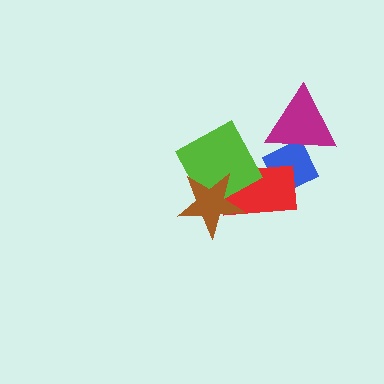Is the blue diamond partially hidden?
Yes, it is partially covered by another shape.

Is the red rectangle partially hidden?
Yes, it is partially covered by another shape.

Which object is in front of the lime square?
The brown star is in front of the lime square.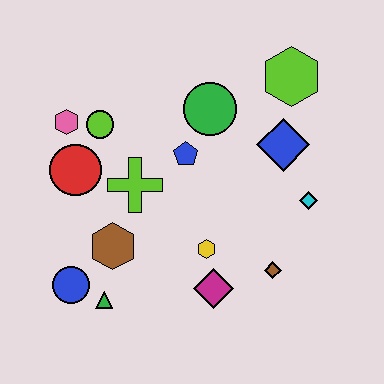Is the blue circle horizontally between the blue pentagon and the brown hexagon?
No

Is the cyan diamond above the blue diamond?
No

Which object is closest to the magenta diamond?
The yellow hexagon is closest to the magenta diamond.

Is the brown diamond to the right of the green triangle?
Yes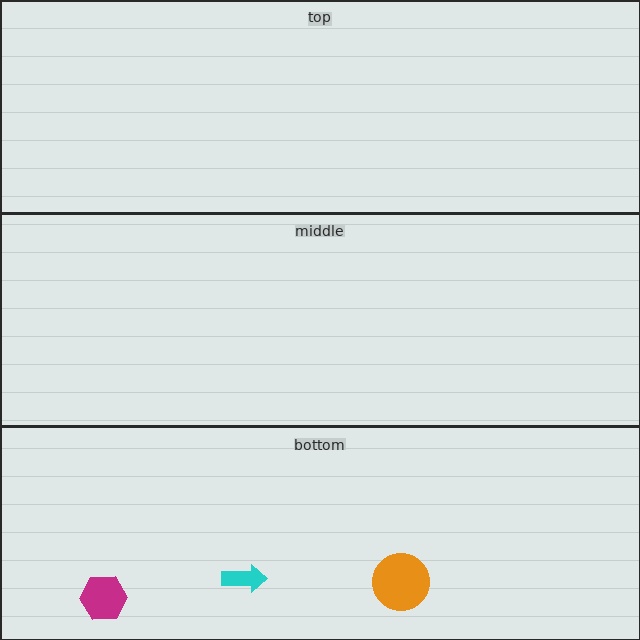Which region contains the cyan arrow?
The bottom region.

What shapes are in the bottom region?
The orange circle, the magenta hexagon, the cyan arrow.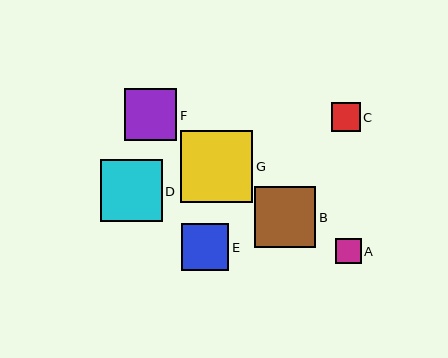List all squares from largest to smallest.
From largest to smallest: G, D, B, F, E, C, A.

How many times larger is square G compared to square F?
Square G is approximately 1.4 times the size of square F.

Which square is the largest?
Square G is the largest with a size of approximately 72 pixels.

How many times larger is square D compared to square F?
Square D is approximately 1.2 times the size of square F.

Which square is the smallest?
Square A is the smallest with a size of approximately 26 pixels.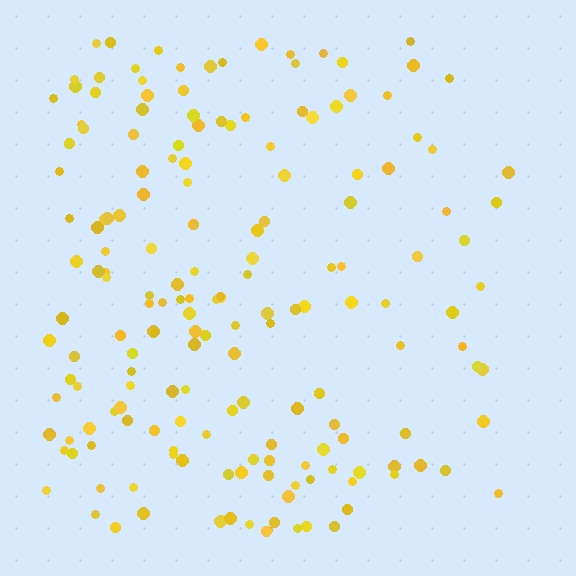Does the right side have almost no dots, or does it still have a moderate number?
Still a moderate number, just noticeably fewer than the left.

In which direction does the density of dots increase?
From right to left, with the left side densest.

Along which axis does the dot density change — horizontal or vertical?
Horizontal.